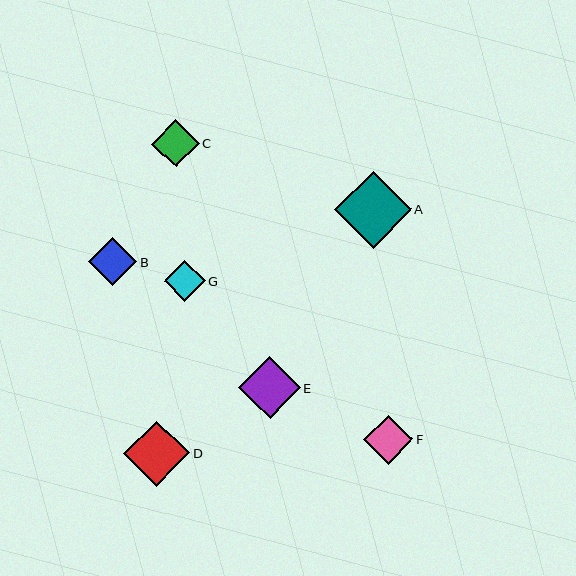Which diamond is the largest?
Diamond A is the largest with a size of approximately 77 pixels.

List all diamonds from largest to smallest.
From largest to smallest: A, D, E, F, B, C, G.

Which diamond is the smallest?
Diamond G is the smallest with a size of approximately 41 pixels.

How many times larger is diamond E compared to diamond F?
Diamond E is approximately 1.3 times the size of diamond F.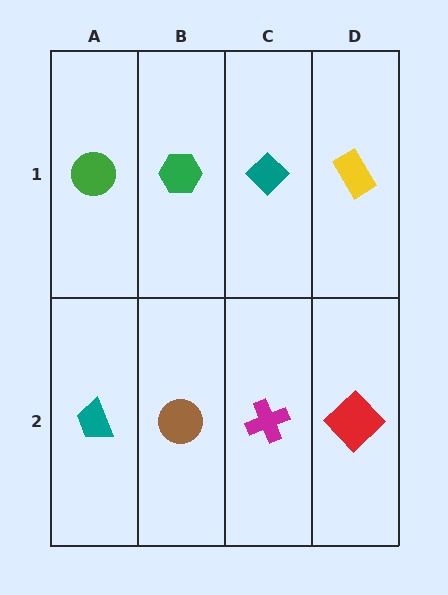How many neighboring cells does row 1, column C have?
3.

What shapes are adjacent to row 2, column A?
A green circle (row 1, column A), a brown circle (row 2, column B).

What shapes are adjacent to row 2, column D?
A yellow rectangle (row 1, column D), a magenta cross (row 2, column C).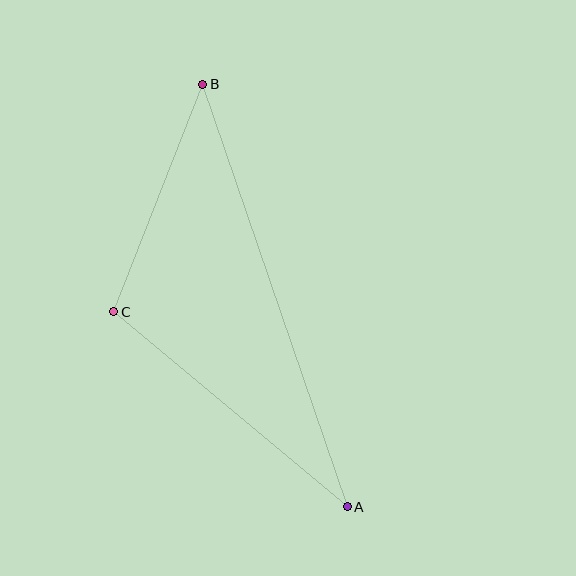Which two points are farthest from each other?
Points A and B are farthest from each other.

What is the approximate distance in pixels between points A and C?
The distance between A and C is approximately 304 pixels.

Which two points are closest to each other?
Points B and C are closest to each other.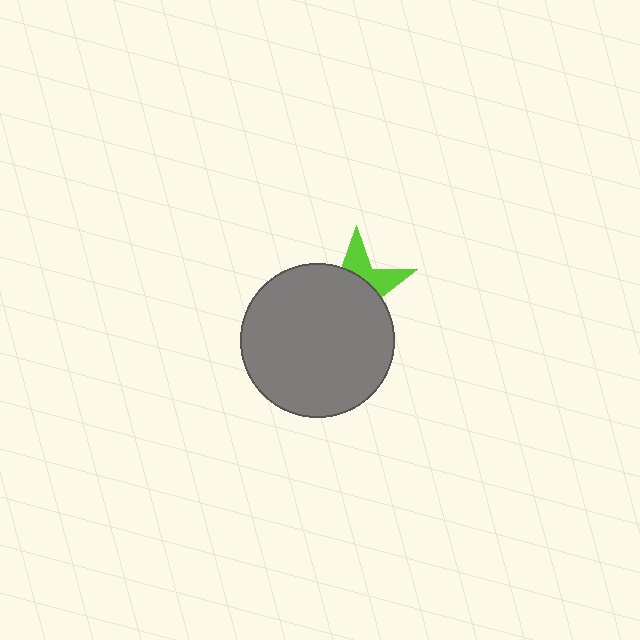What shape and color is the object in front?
The object in front is a gray circle.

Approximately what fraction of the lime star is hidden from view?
Roughly 68% of the lime star is hidden behind the gray circle.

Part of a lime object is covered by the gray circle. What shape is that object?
It is a star.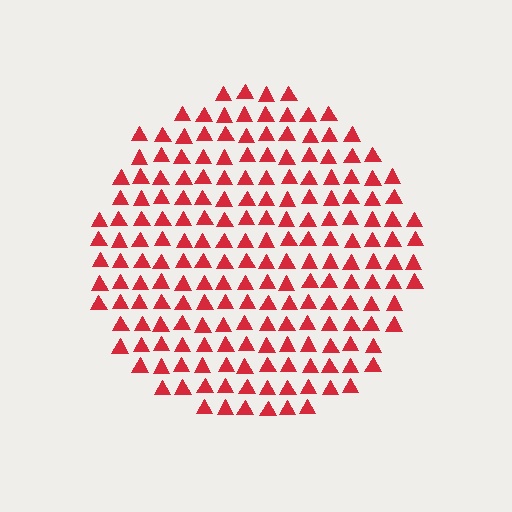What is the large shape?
The large shape is a circle.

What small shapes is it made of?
It is made of small triangles.